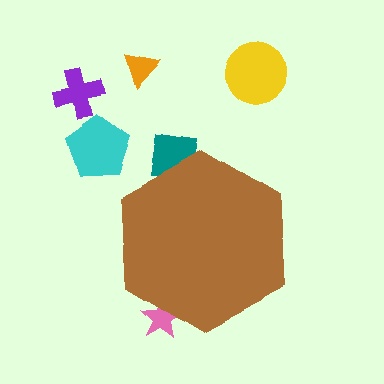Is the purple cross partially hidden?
No, the purple cross is fully visible.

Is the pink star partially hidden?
Yes, the pink star is partially hidden behind the brown hexagon.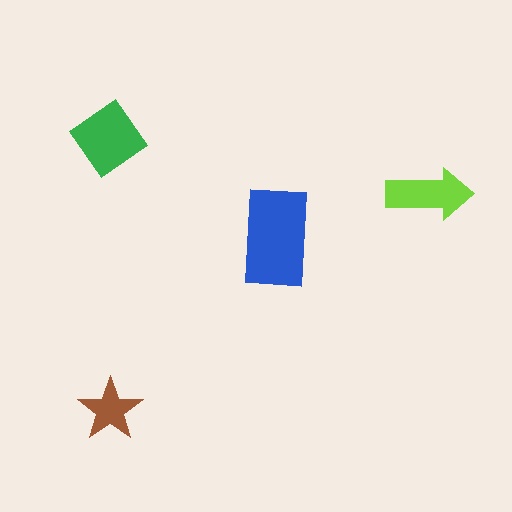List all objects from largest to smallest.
The blue rectangle, the green diamond, the lime arrow, the brown star.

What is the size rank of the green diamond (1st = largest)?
2nd.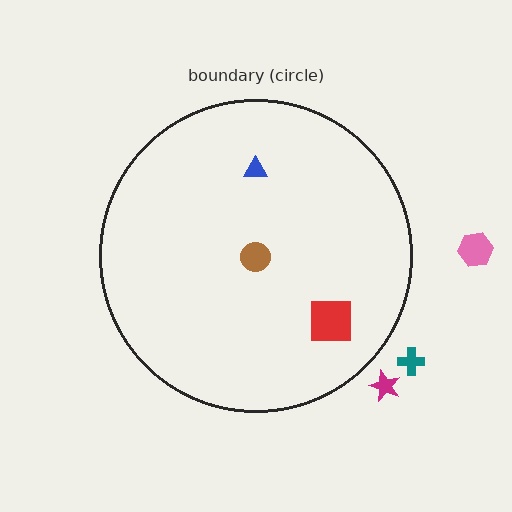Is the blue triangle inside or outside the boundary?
Inside.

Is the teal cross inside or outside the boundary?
Outside.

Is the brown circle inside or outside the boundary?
Inside.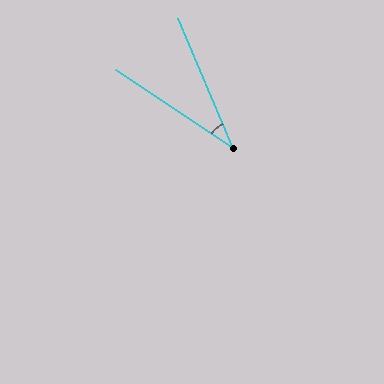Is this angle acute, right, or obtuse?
It is acute.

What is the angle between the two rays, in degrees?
Approximately 33 degrees.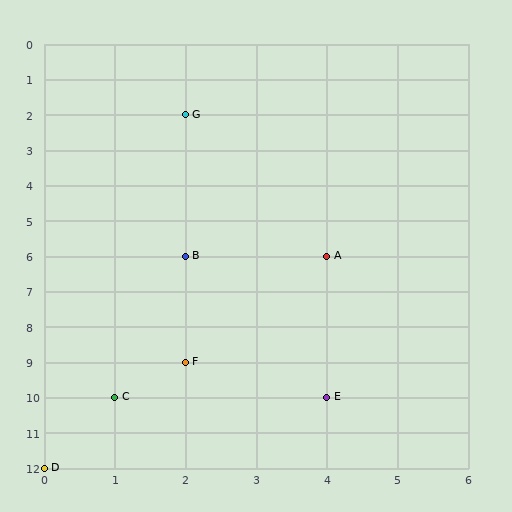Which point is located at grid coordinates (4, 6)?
Point A is at (4, 6).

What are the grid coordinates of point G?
Point G is at grid coordinates (2, 2).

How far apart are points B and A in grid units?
Points B and A are 2 columns apart.